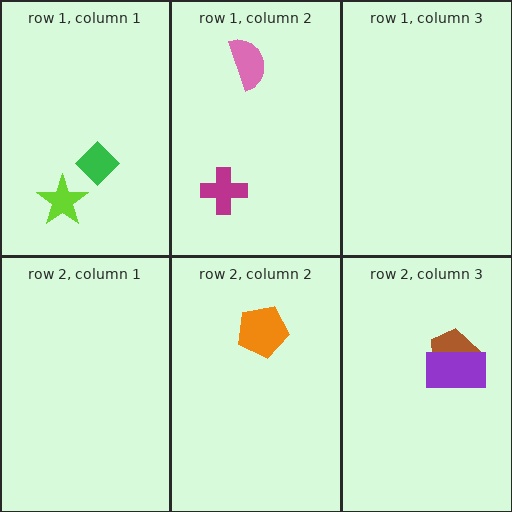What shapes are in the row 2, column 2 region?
The orange pentagon.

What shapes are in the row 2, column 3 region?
The brown trapezoid, the purple rectangle.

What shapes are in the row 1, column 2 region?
The pink semicircle, the magenta cross.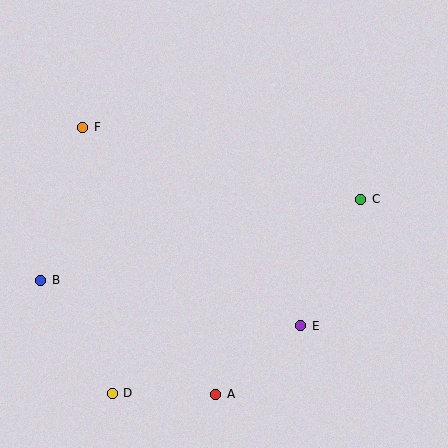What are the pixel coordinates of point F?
Point F is at (83, 127).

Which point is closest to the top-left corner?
Point F is closest to the top-left corner.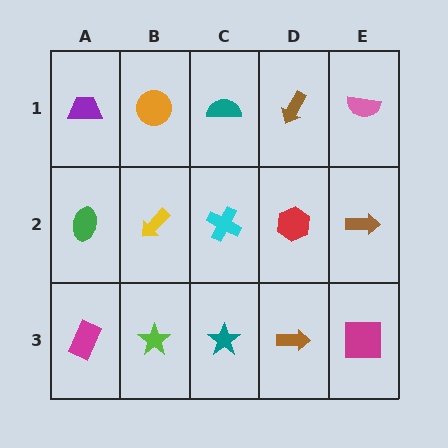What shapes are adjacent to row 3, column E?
A brown arrow (row 2, column E), a brown arrow (row 3, column D).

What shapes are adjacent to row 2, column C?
A teal semicircle (row 1, column C), a teal star (row 3, column C), a yellow arrow (row 2, column B), a red hexagon (row 2, column D).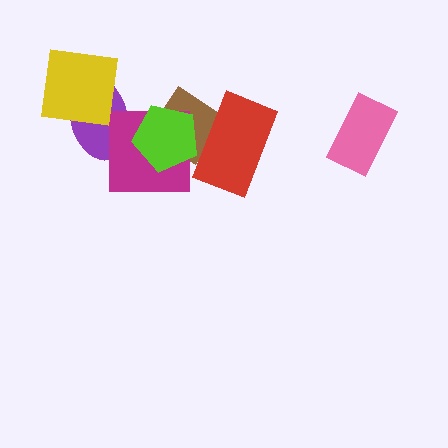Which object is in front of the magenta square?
The lime pentagon is in front of the magenta square.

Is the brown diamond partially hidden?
Yes, it is partially covered by another shape.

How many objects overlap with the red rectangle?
2 objects overlap with the red rectangle.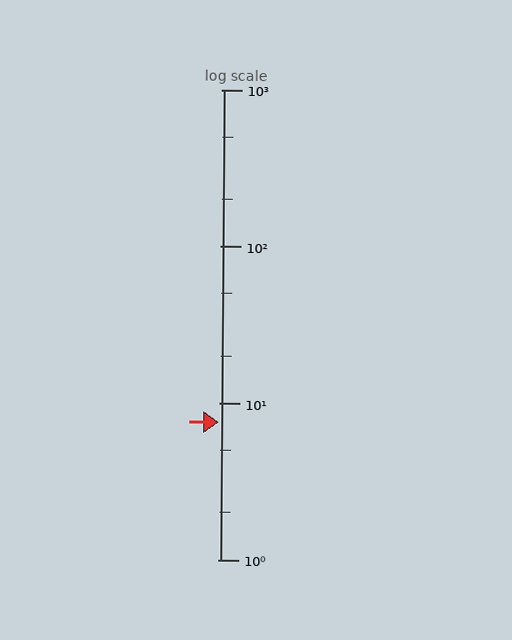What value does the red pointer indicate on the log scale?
The pointer indicates approximately 7.6.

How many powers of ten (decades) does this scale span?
The scale spans 3 decades, from 1 to 1000.